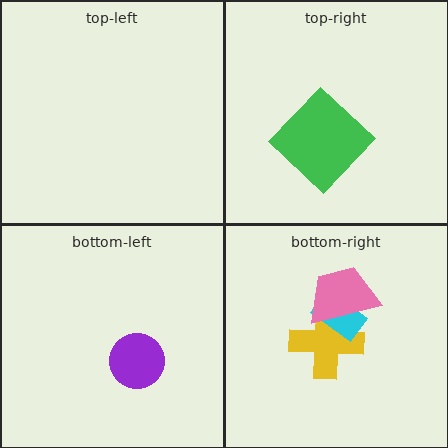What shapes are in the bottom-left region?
The purple circle.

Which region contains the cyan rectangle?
The bottom-right region.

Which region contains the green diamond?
The top-right region.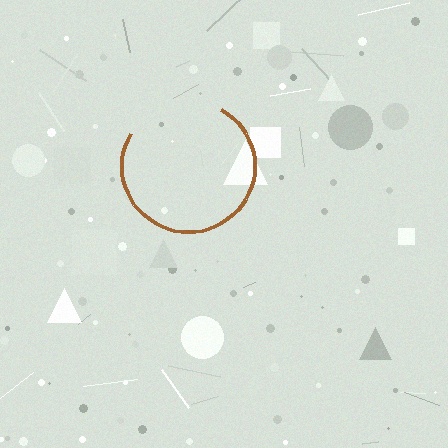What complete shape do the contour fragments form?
The contour fragments form a circle.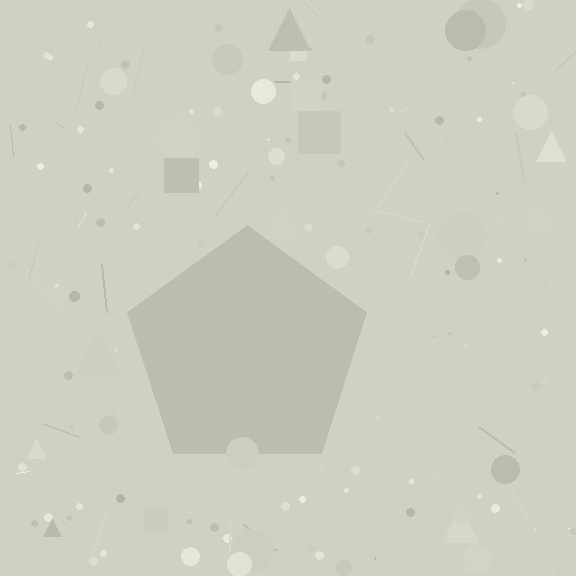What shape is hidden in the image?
A pentagon is hidden in the image.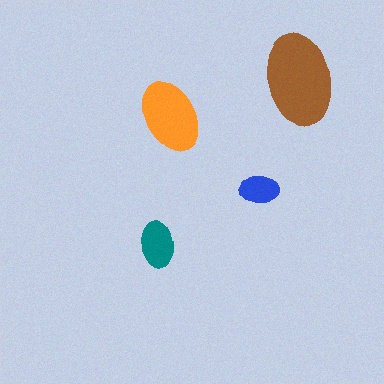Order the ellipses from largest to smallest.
the brown one, the orange one, the teal one, the blue one.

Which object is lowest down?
The teal ellipse is bottommost.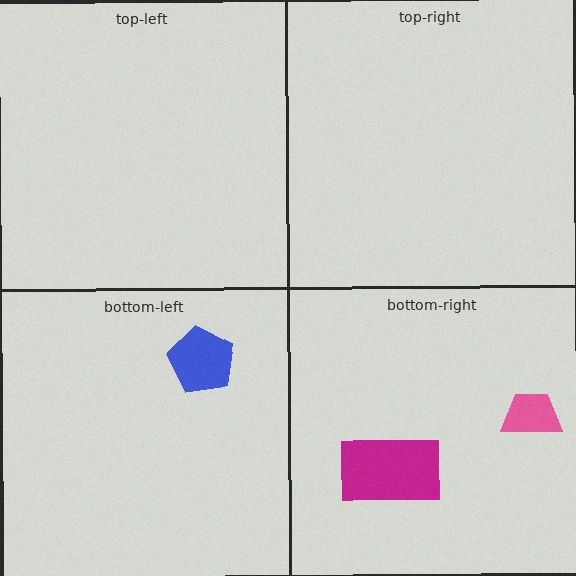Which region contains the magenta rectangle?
The bottom-right region.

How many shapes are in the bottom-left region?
1.